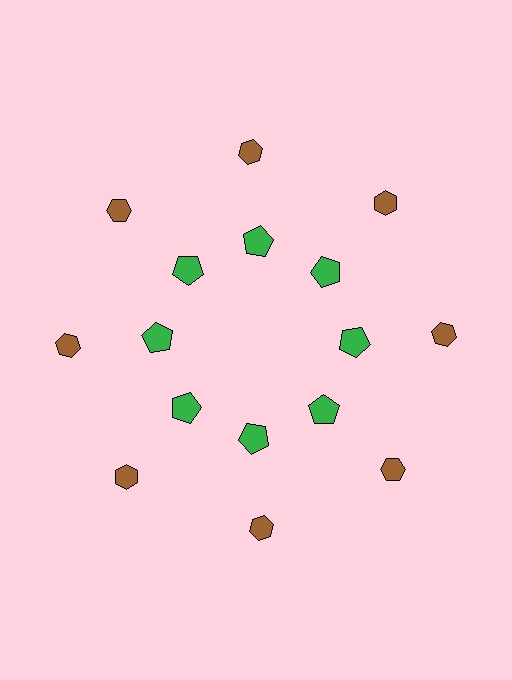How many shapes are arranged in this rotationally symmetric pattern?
There are 16 shapes, arranged in 8 groups of 2.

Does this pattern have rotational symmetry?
Yes, this pattern has 8-fold rotational symmetry. It looks the same after rotating 45 degrees around the center.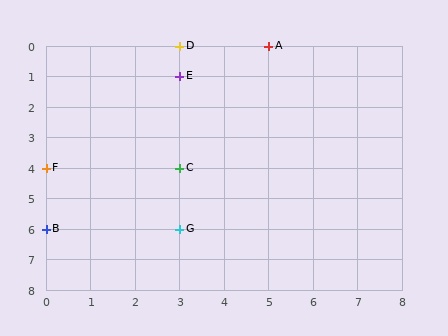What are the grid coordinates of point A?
Point A is at grid coordinates (5, 0).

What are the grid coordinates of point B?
Point B is at grid coordinates (0, 6).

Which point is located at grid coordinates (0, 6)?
Point B is at (0, 6).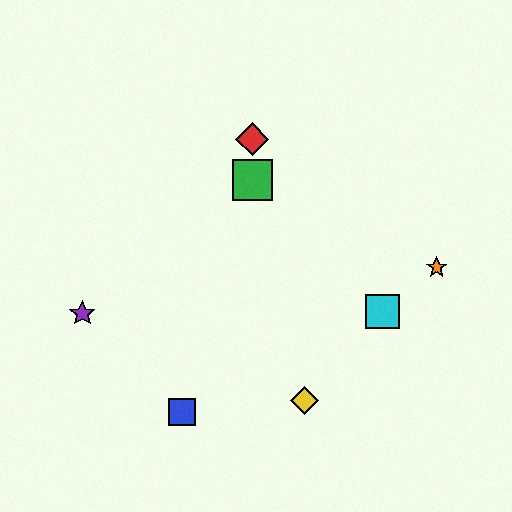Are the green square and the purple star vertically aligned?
No, the green square is at x≈252 and the purple star is at x≈82.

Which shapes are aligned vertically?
The red diamond, the green square are aligned vertically.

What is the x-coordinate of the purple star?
The purple star is at x≈82.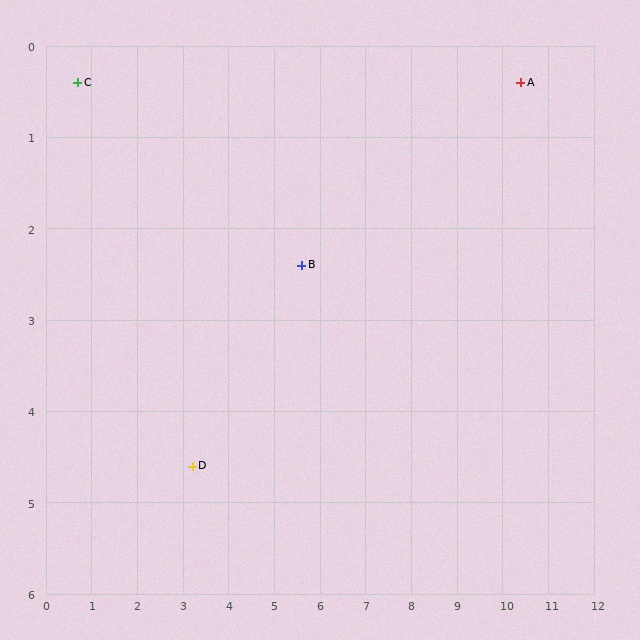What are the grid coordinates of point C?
Point C is at approximately (0.7, 0.4).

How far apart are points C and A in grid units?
Points C and A are about 9.7 grid units apart.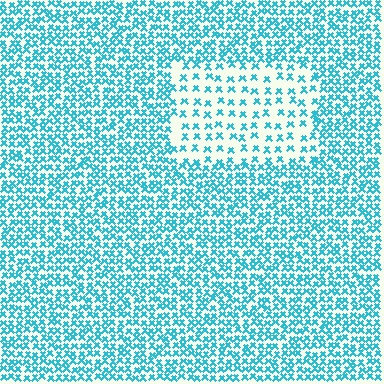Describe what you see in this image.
The image contains small cyan elements arranged at two different densities. A rectangle-shaped region is visible where the elements are less densely packed than the surrounding area.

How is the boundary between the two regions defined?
The boundary is defined by a change in element density (approximately 2.3x ratio). All elements are the same color, size, and shape.